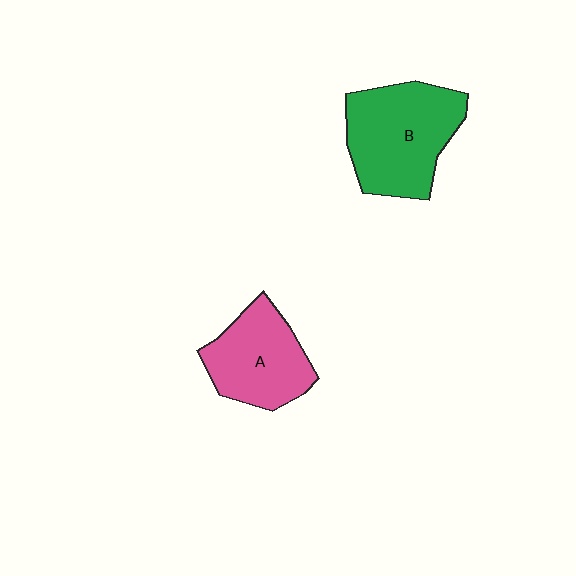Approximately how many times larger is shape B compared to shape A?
Approximately 1.3 times.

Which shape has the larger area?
Shape B (green).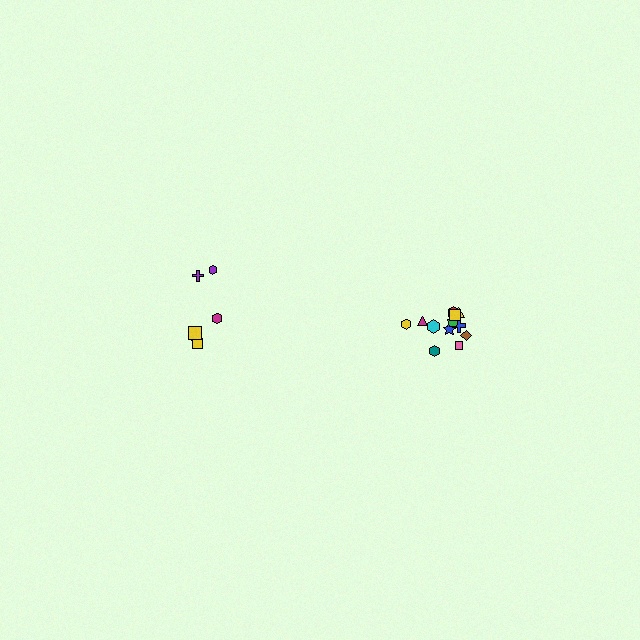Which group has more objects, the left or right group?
The right group.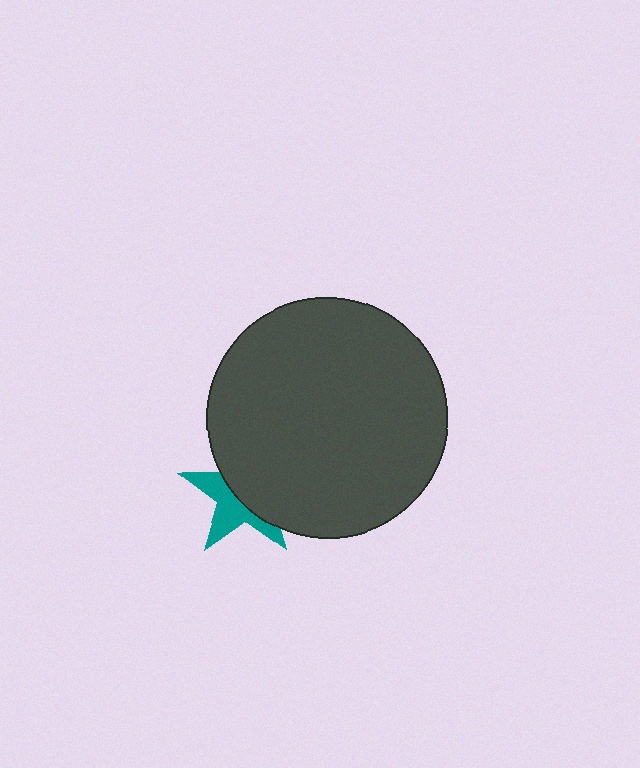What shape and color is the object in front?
The object in front is a dark gray circle.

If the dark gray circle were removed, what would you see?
You would see the complete teal star.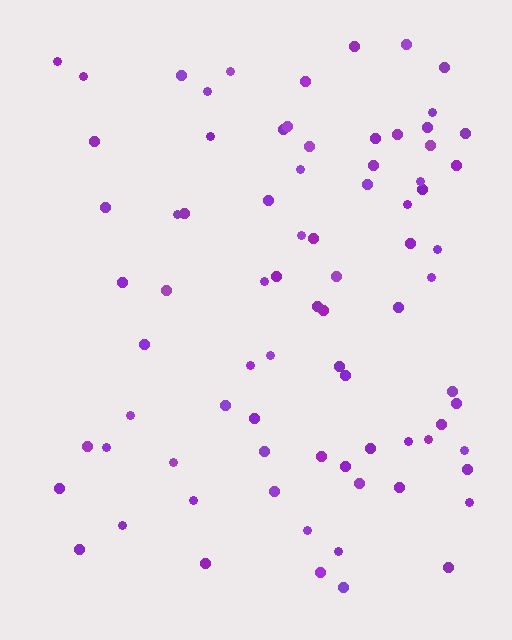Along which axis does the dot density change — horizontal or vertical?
Horizontal.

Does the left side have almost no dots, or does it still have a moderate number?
Still a moderate number, just noticeably fewer than the right.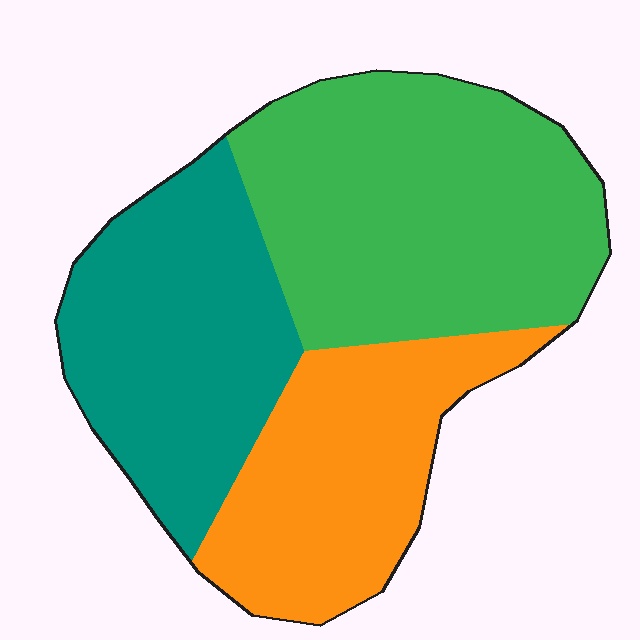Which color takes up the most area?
Green, at roughly 40%.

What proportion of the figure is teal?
Teal covers around 30% of the figure.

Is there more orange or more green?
Green.